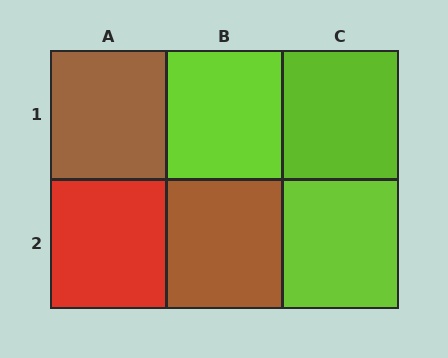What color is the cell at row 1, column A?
Brown.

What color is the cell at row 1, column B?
Lime.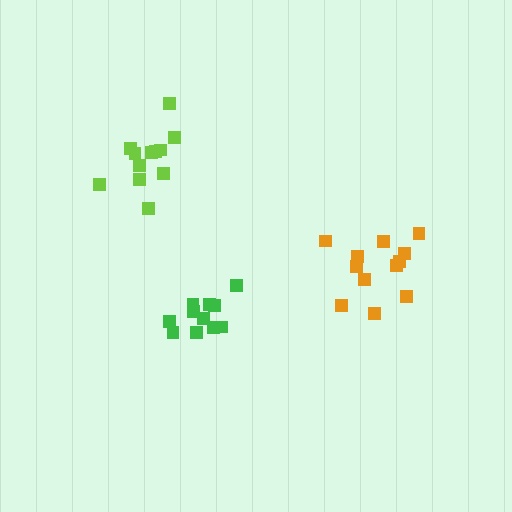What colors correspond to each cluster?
The clusters are colored: green, orange, lime.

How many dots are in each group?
Group 1: 11 dots, Group 2: 12 dots, Group 3: 12 dots (35 total).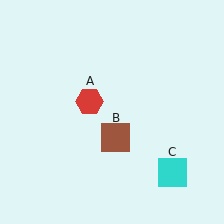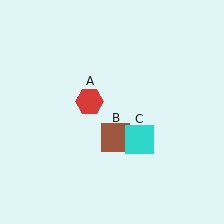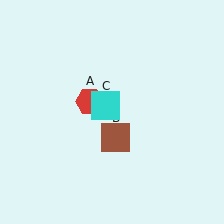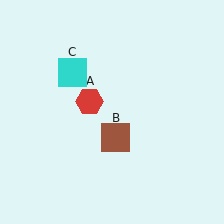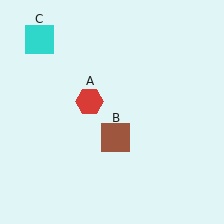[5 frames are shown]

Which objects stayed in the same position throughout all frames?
Red hexagon (object A) and brown square (object B) remained stationary.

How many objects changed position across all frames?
1 object changed position: cyan square (object C).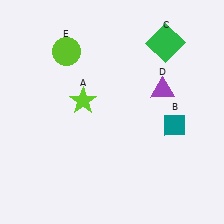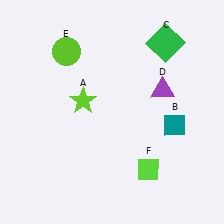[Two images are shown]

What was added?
A lime diamond (F) was added in Image 2.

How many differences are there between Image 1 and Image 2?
There is 1 difference between the two images.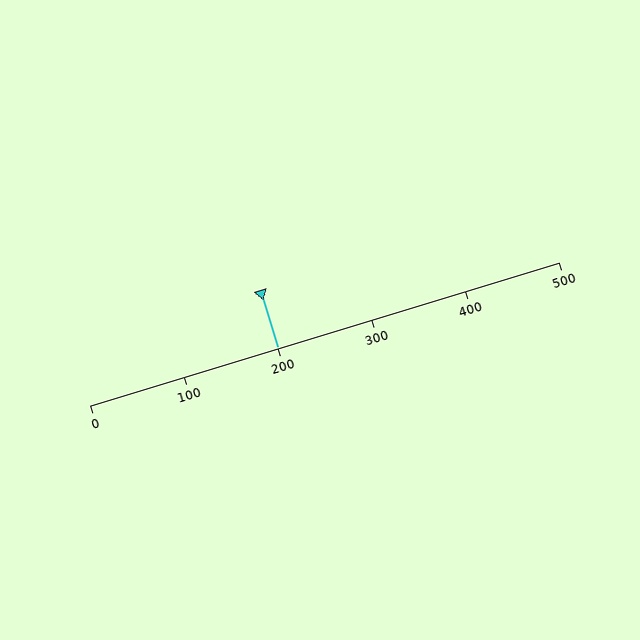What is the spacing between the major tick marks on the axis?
The major ticks are spaced 100 apart.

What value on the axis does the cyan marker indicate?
The marker indicates approximately 200.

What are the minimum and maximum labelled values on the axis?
The axis runs from 0 to 500.